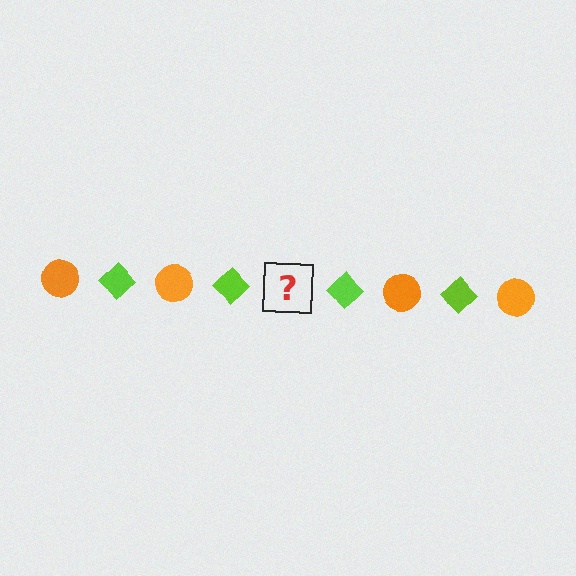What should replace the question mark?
The question mark should be replaced with an orange circle.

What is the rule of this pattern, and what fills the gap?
The rule is that the pattern alternates between orange circle and lime diamond. The gap should be filled with an orange circle.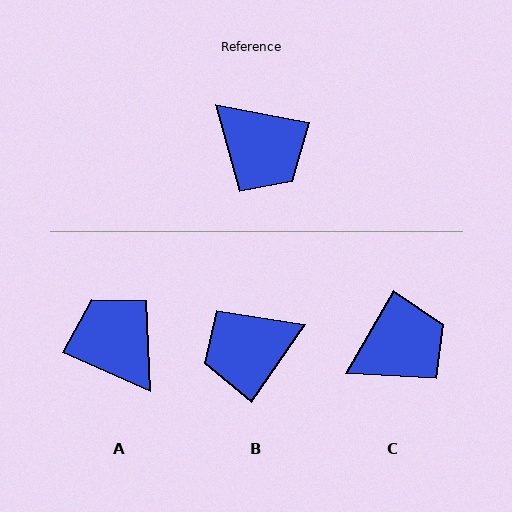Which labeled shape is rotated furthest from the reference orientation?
A, about 167 degrees away.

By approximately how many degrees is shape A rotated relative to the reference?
Approximately 167 degrees counter-clockwise.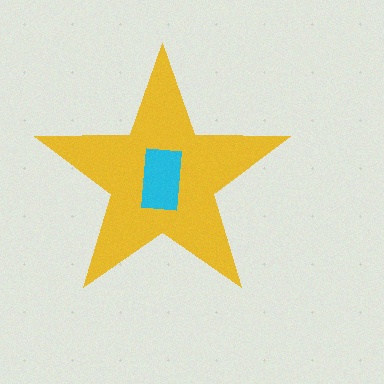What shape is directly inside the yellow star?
The cyan rectangle.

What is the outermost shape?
The yellow star.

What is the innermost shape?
The cyan rectangle.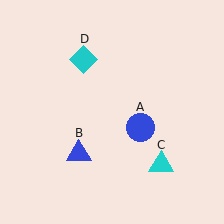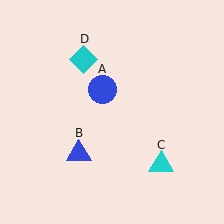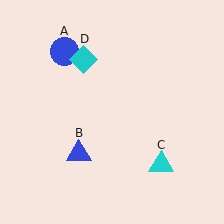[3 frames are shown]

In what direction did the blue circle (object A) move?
The blue circle (object A) moved up and to the left.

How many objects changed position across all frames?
1 object changed position: blue circle (object A).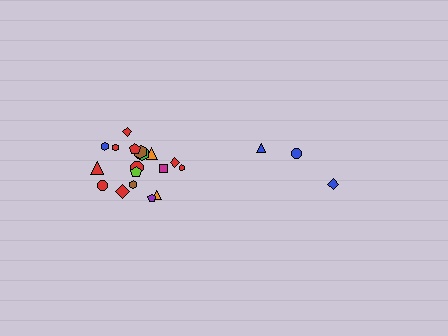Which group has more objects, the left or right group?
The left group.